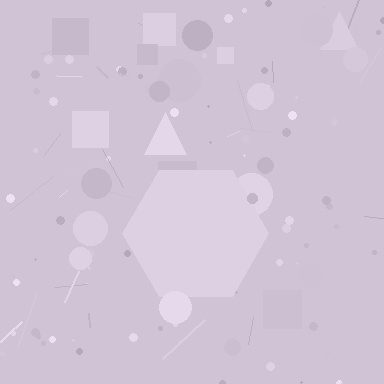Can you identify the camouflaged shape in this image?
The camouflaged shape is a hexagon.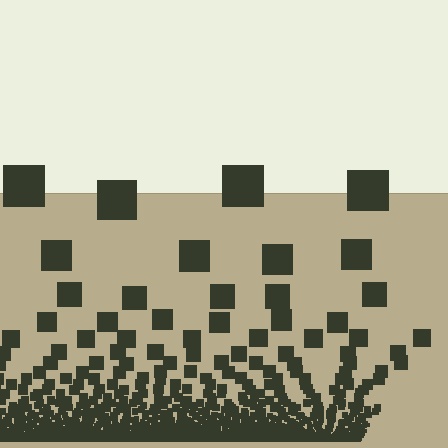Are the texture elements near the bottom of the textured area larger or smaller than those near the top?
Smaller. The gradient is inverted — elements near the bottom are smaller and denser.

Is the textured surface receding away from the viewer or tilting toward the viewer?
The surface appears to tilt toward the viewer. Texture elements get larger and sparser toward the top.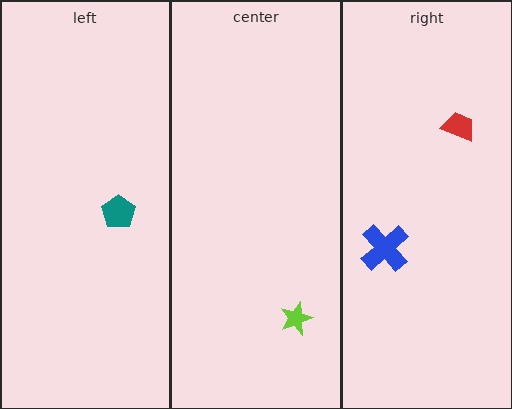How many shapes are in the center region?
1.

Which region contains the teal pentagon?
The left region.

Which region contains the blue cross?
The right region.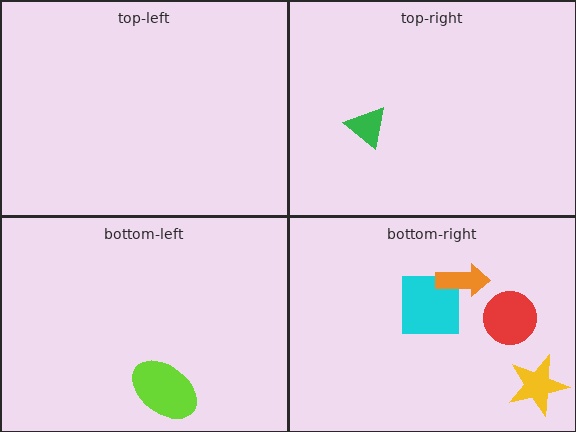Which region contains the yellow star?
The bottom-right region.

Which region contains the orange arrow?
The bottom-right region.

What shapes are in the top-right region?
The green triangle.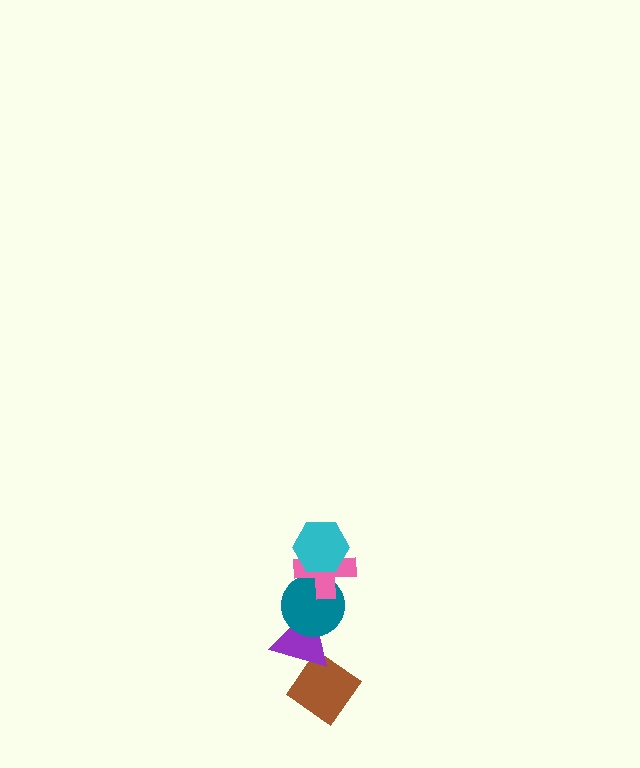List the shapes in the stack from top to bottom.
From top to bottom: the cyan hexagon, the pink cross, the teal circle, the purple triangle, the brown diamond.